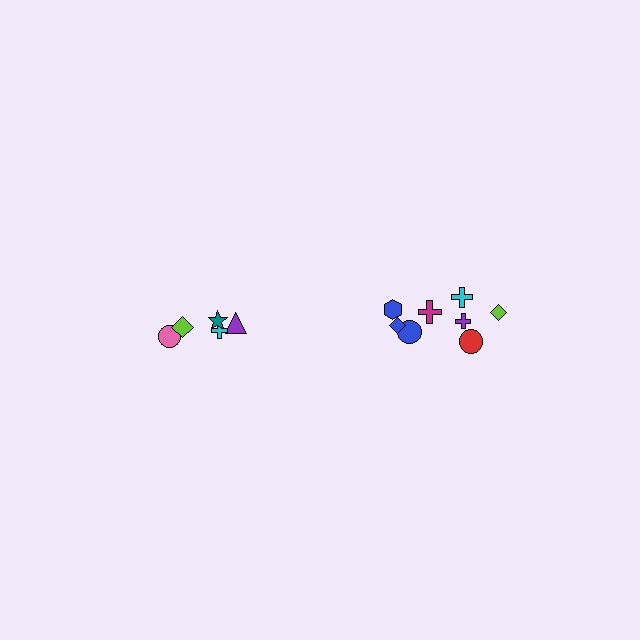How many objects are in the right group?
There are 8 objects.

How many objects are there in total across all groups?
There are 13 objects.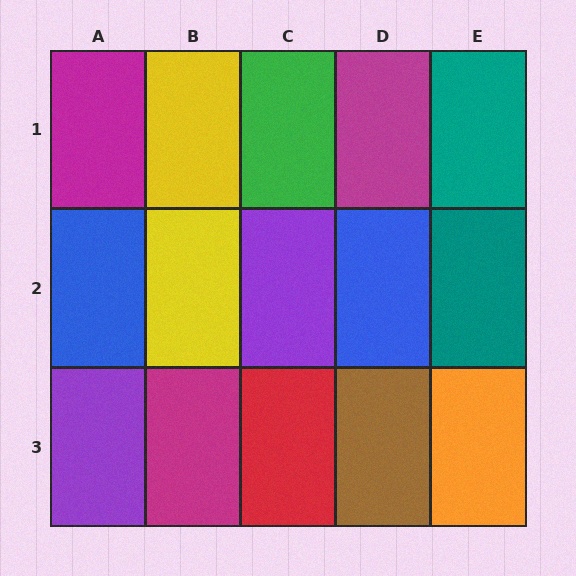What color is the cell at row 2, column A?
Blue.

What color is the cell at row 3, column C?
Red.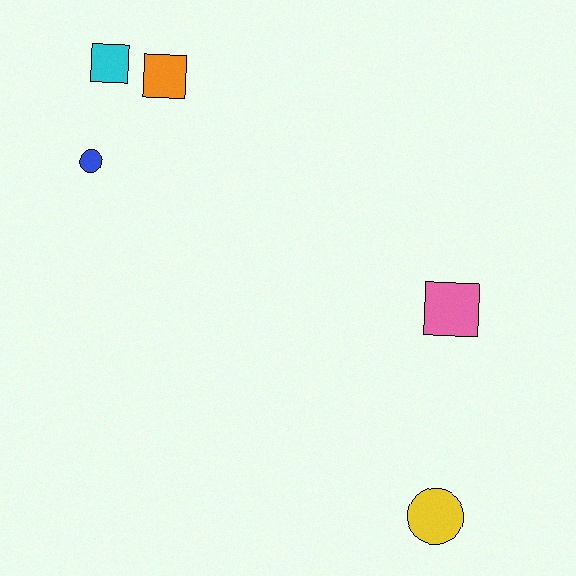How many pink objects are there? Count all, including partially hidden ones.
There is 1 pink object.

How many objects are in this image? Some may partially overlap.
There are 5 objects.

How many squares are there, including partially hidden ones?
There are 3 squares.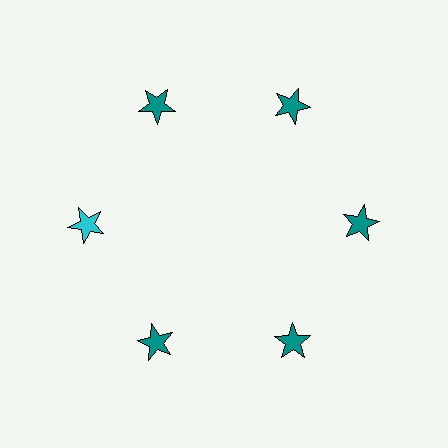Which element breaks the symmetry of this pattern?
The cyan star at roughly the 9 o'clock position breaks the symmetry. All other shapes are teal stars.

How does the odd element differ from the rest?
It has a different color: cyan instead of teal.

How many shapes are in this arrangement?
There are 6 shapes arranged in a ring pattern.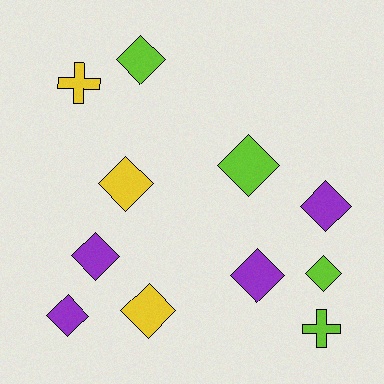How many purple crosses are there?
There are no purple crosses.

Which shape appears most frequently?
Diamond, with 9 objects.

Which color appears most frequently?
Lime, with 4 objects.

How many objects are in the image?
There are 11 objects.